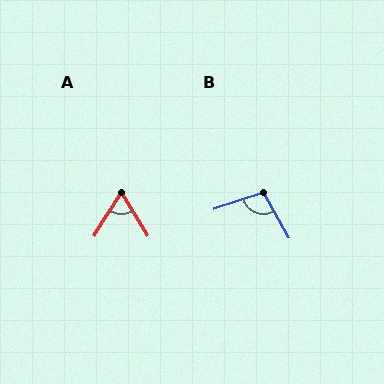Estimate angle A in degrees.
Approximately 64 degrees.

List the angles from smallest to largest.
A (64°), B (101°).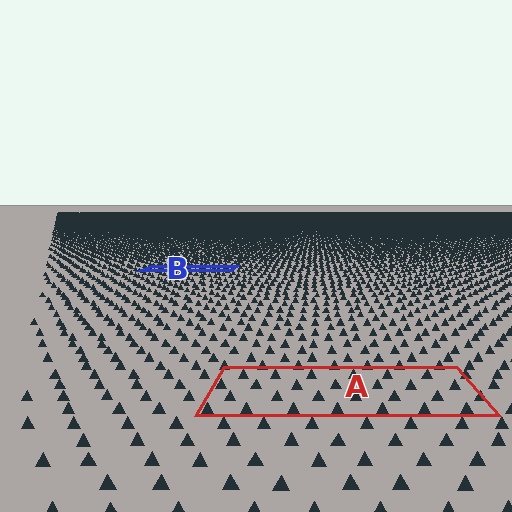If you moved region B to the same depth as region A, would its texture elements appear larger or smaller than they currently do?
They would appear larger. At a closer depth, the same texture elements are projected at a bigger on-screen size.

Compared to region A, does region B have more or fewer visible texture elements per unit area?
Region B has more texture elements per unit area — they are packed more densely because it is farther away.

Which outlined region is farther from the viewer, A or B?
Region B is farther from the viewer — the texture elements inside it appear smaller and more densely packed.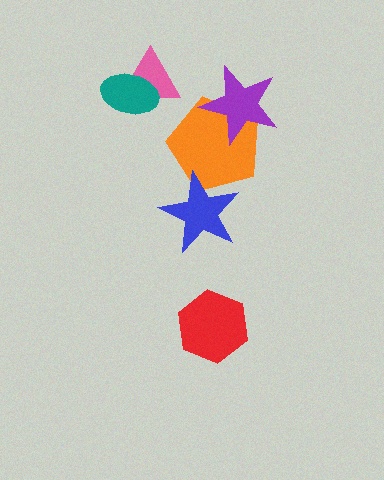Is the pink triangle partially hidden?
Yes, it is partially covered by another shape.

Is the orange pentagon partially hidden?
Yes, it is partially covered by another shape.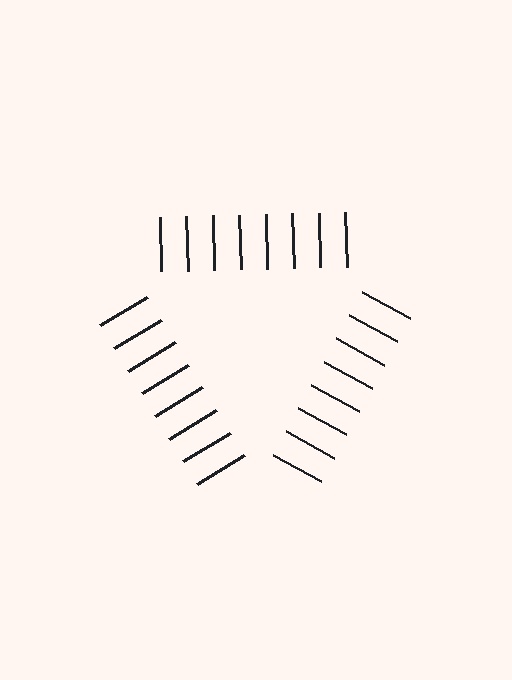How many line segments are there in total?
24 — 8 along each of the 3 edges.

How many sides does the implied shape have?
3 sides — the line-ends trace a triangle.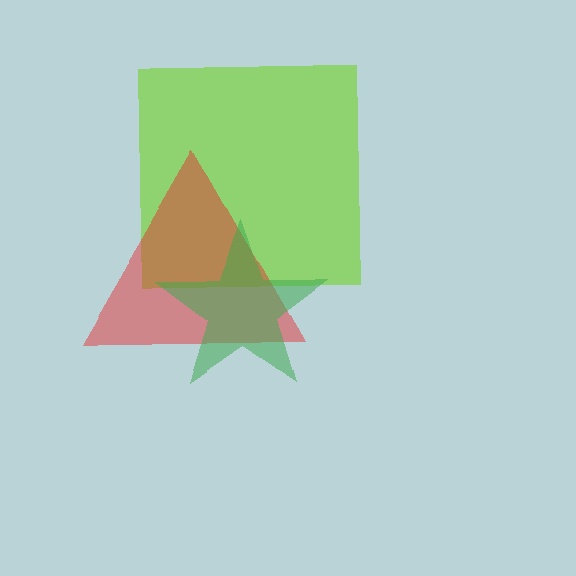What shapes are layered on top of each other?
The layered shapes are: a lime square, a red triangle, a green star.